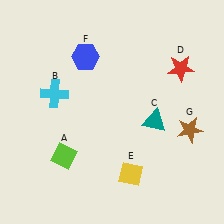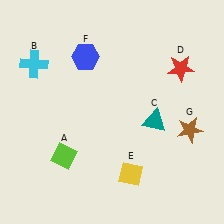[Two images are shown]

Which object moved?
The cyan cross (B) moved up.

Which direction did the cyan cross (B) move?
The cyan cross (B) moved up.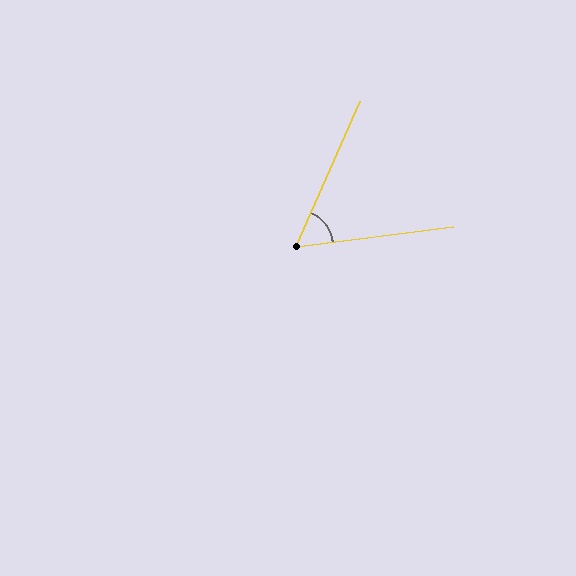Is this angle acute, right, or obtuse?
It is acute.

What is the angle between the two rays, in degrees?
Approximately 59 degrees.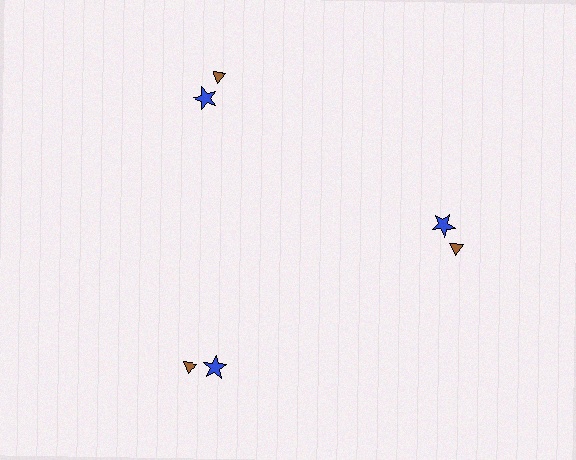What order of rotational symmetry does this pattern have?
This pattern has 3-fold rotational symmetry.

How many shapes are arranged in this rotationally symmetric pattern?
There are 6 shapes, arranged in 3 groups of 2.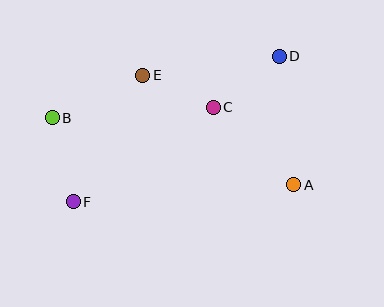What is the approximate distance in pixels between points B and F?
The distance between B and F is approximately 86 pixels.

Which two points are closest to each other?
Points C and E are closest to each other.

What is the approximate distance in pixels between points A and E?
The distance between A and E is approximately 187 pixels.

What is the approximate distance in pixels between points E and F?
The distance between E and F is approximately 144 pixels.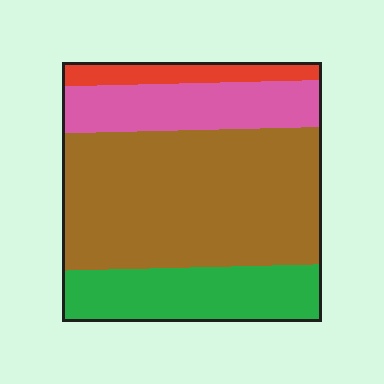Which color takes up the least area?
Red, at roughly 10%.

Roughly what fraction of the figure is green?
Green covers roughly 20% of the figure.